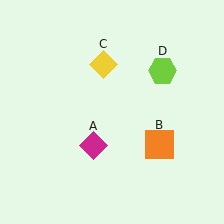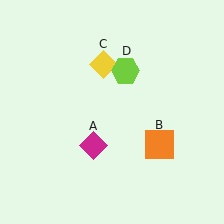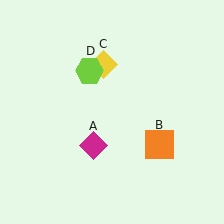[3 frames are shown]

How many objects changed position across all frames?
1 object changed position: lime hexagon (object D).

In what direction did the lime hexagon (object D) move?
The lime hexagon (object D) moved left.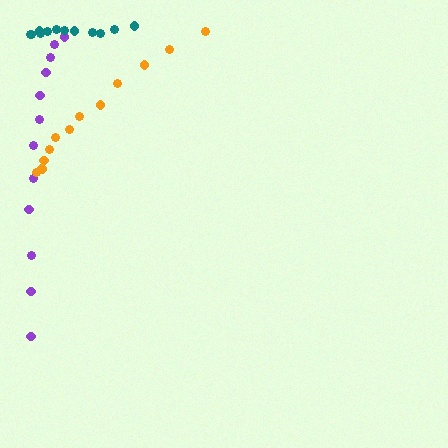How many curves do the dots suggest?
There are 3 distinct paths.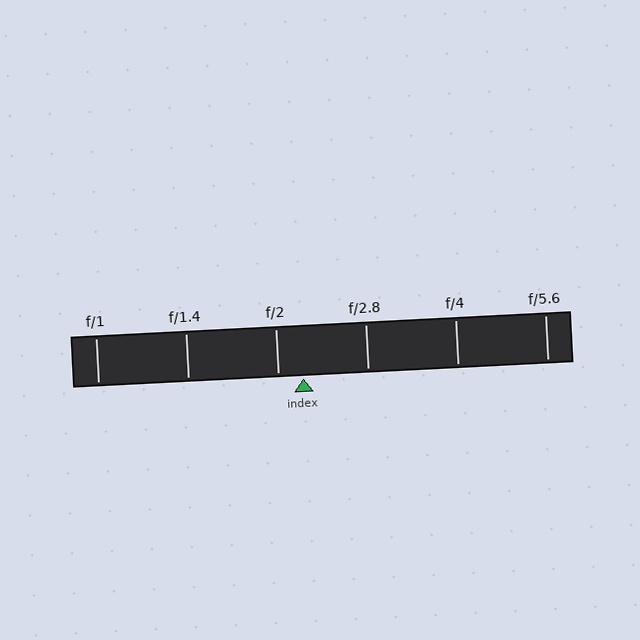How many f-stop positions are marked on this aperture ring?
There are 6 f-stop positions marked.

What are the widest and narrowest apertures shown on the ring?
The widest aperture shown is f/1 and the narrowest is f/5.6.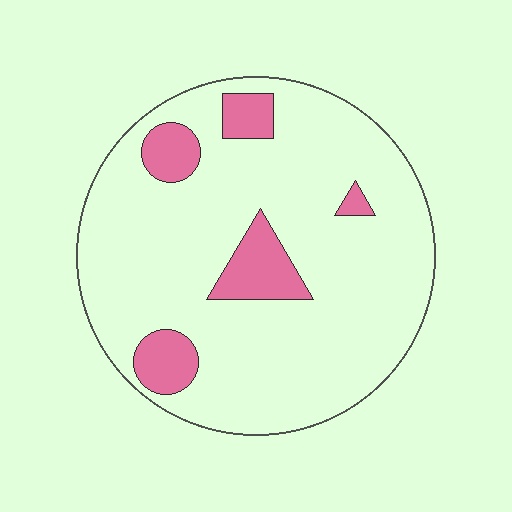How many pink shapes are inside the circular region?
5.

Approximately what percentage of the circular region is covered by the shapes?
Approximately 15%.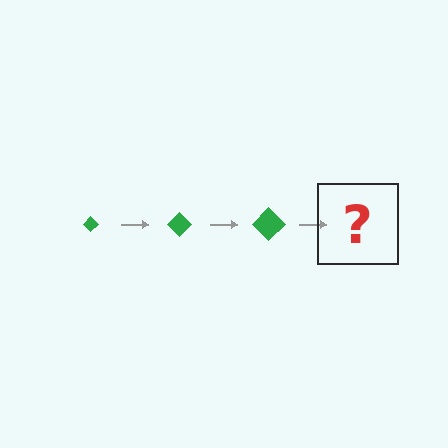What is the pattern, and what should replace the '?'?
The pattern is that the diamond gets progressively larger each step. The '?' should be a green diamond, larger than the previous one.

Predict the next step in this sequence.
The next step is a green diamond, larger than the previous one.